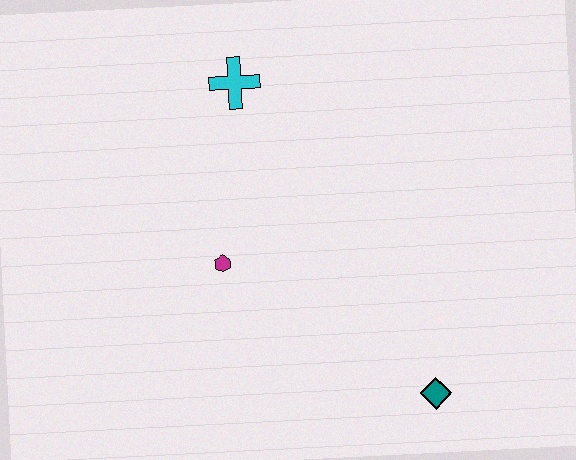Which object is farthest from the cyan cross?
The teal diamond is farthest from the cyan cross.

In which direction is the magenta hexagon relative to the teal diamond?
The magenta hexagon is to the left of the teal diamond.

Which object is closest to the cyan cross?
The magenta hexagon is closest to the cyan cross.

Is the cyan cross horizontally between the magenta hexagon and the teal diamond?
Yes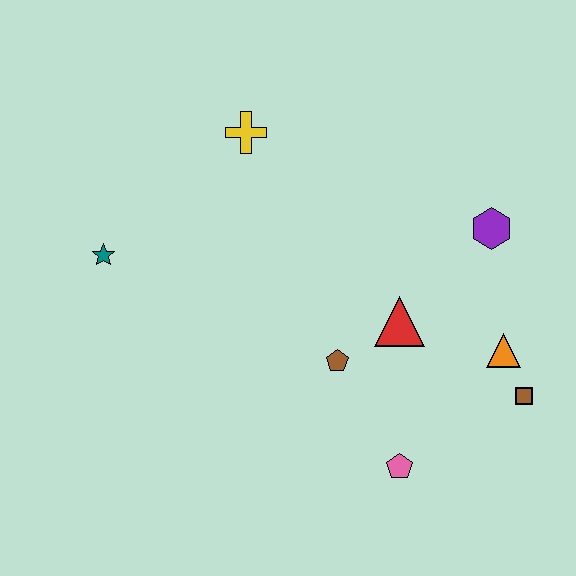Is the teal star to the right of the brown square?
No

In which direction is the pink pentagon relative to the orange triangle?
The pink pentagon is below the orange triangle.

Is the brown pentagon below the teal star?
Yes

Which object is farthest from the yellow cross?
The brown square is farthest from the yellow cross.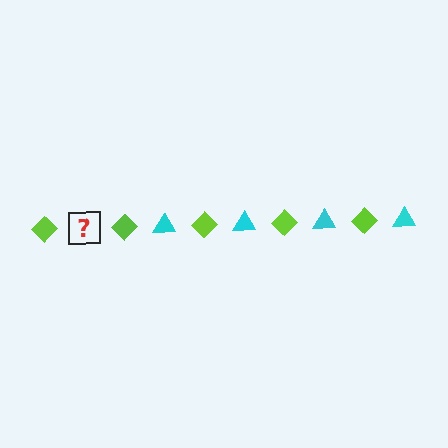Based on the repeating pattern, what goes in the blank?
The blank should be a cyan triangle.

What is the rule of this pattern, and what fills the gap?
The rule is that the pattern alternates between lime diamond and cyan triangle. The gap should be filled with a cyan triangle.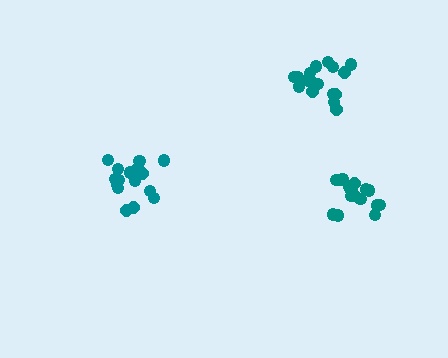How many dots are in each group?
Group 1: 19 dots, Group 2: 18 dots, Group 3: 16 dots (53 total).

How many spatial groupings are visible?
There are 3 spatial groupings.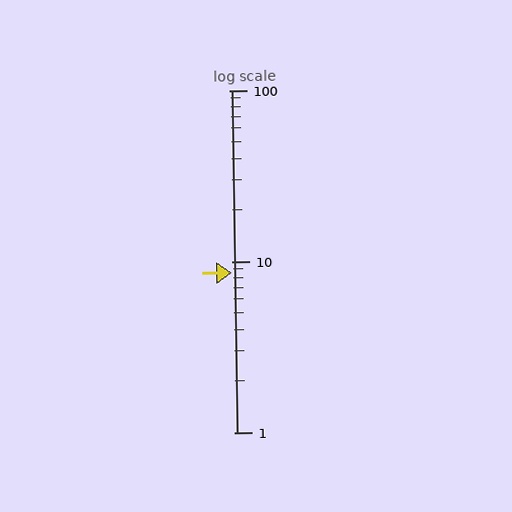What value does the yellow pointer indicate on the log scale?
The pointer indicates approximately 8.6.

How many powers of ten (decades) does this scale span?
The scale spans 2 decades, from 1 to 100.